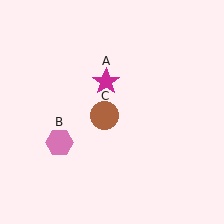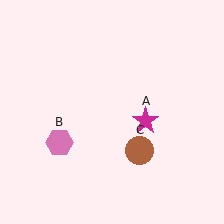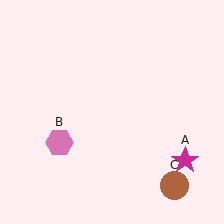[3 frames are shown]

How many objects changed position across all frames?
2 objects changed position: magenta star (object A), brown circle (object C).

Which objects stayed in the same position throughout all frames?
Pink hexagon (object B) remained stationary.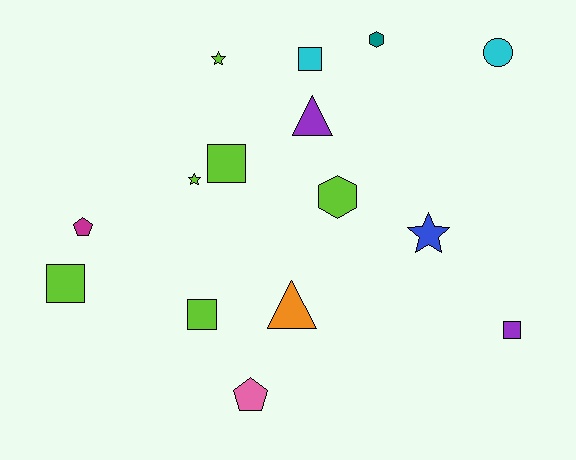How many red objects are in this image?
There are no red objects.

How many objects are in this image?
There are 15 objects.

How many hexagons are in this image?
There are 2 hexagons.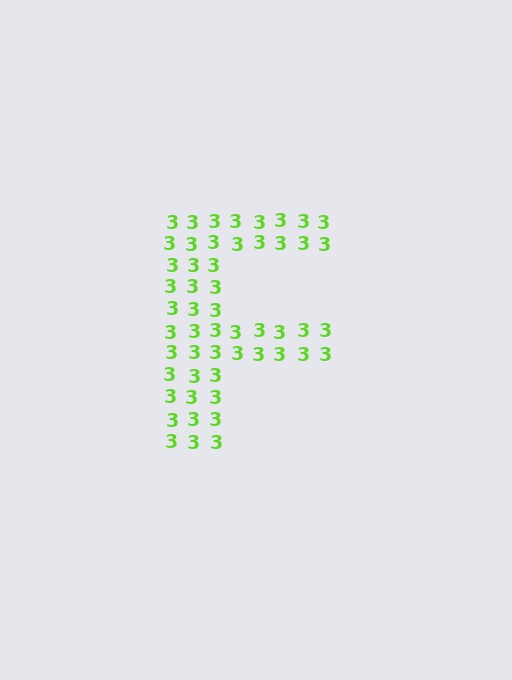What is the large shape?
The large shape is the letter F.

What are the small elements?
The small elements are digit 3's.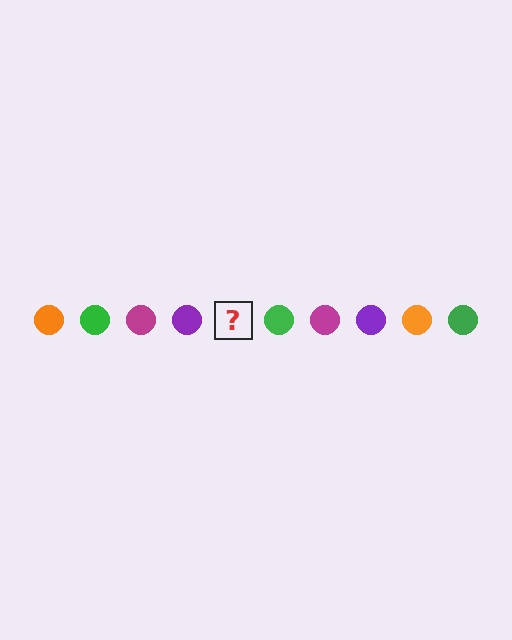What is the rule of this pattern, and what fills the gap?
The rule is that the pattern cycles through orange, green, magenta, purple circles. The gap should be filled with an orange circle.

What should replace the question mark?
The question mark should be replaced with an orange circle.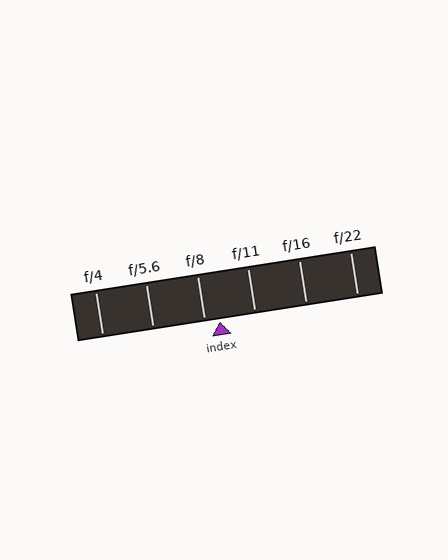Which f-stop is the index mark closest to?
The index mark is closest to f/8.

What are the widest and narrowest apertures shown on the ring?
The widest aperture shown is f/4 and the narrowest is f/22.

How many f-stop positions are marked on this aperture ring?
There are 6 f-stop positions marked.